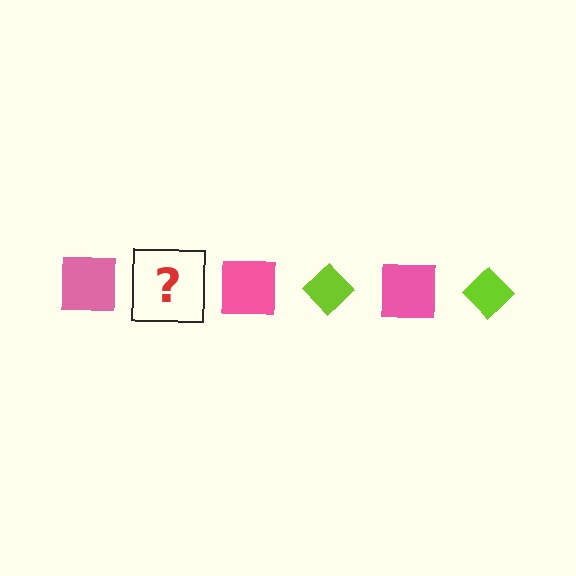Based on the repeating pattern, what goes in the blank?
The blank should be a lime diamond.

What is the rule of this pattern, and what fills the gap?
The rule is that the pattern alternates between pink square and lime diamond. The gap should be filled with a lime diamond.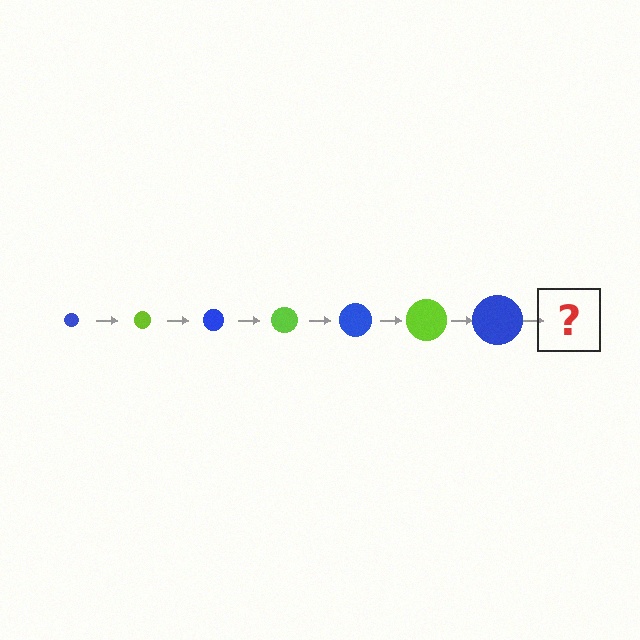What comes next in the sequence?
The next element should be a lime circle, larger than the previous one.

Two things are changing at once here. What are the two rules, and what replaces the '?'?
The two rules are that the circle grows larger each step and the color cycles through blue and lime. The '?' should be a lime circle, larger than the previous one.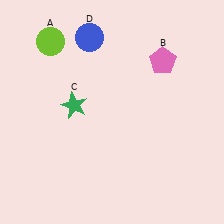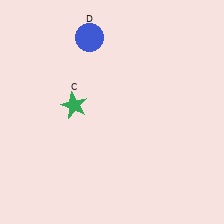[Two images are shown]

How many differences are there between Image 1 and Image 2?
There are 2 differences between the two images.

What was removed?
The pink pentagon (B), the lime circle (A) were removed in Image 2.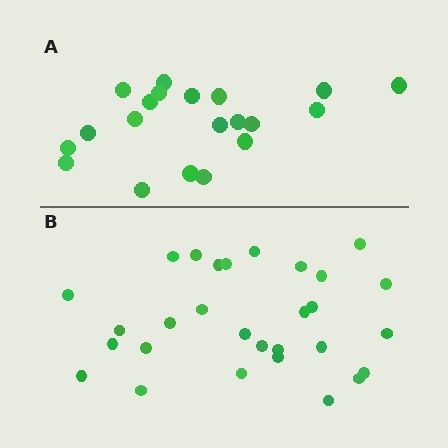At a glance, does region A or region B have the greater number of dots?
Region B (the bottom region) has more dots.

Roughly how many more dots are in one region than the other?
Region B has roughly 8 or so more dots than region A.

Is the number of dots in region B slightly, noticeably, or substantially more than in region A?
Region B has substantially more. The ratio is roughly 1.4 to 1.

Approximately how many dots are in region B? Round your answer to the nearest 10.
About 30 dots. (The exact count is 29, which rounds to 30.)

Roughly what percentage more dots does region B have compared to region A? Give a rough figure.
About 45% more.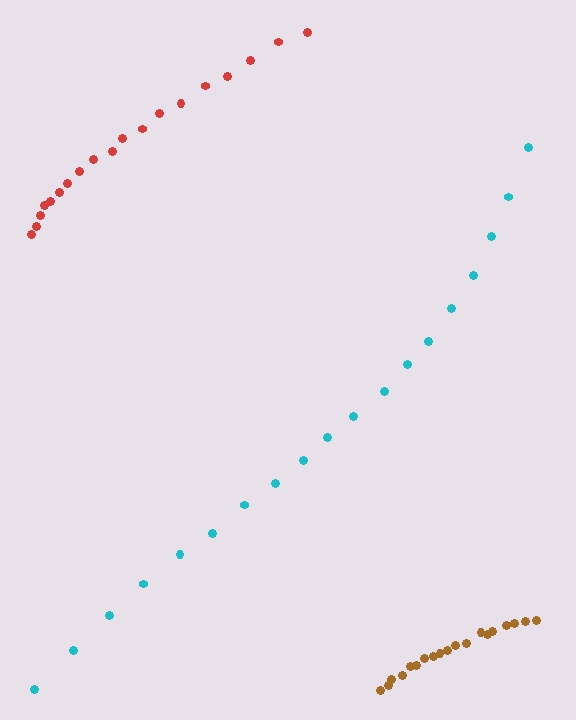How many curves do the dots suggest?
There are 3 distinct paths.